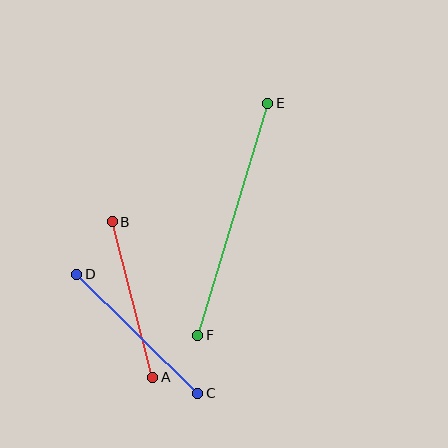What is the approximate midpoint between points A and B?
The midpoint is at approximately (132, 299) pixels.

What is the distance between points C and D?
The distance is approximately 169 pixels.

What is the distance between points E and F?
The distance is approximately 242 pixels.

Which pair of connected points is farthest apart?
Points E and F are farthest apart.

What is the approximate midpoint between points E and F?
The midpoint is at approximately (233, 219) pixels.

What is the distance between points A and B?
The distance is approximately 161 pixels.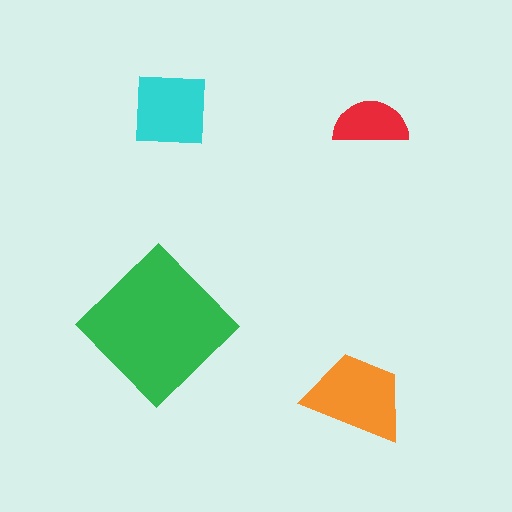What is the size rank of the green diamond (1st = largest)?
1st.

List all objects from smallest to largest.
The red semicircle, the cyan square, the orange trapezoid, the green diamond.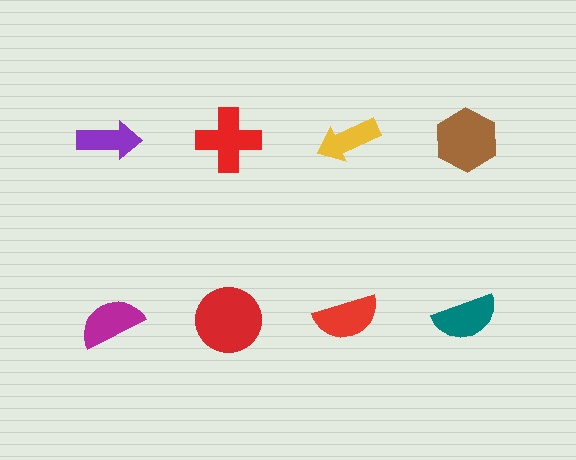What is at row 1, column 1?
A purple arrow.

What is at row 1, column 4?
A brown hexagon.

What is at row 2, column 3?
A red semicircle.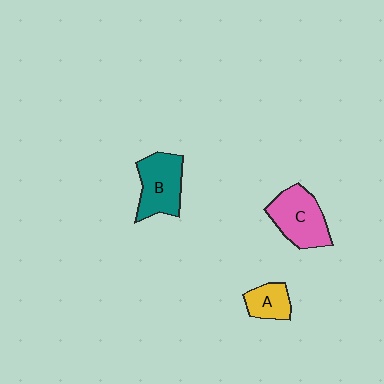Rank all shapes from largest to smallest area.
From largest to smallest: C (pink), B (teal), A (yellow).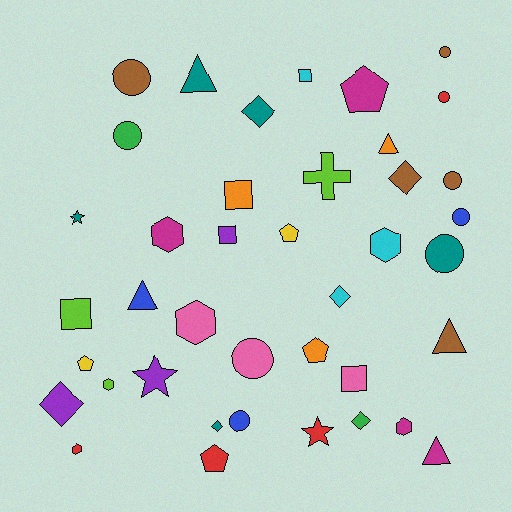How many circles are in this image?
There are 9 circles.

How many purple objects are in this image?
There are 3 purple objects.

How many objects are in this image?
There are 40 objects.